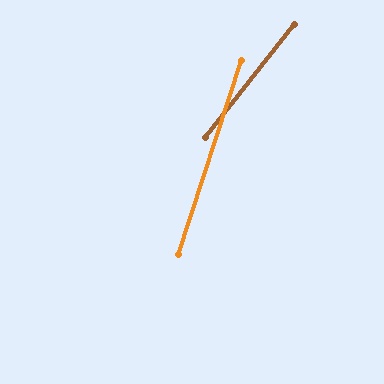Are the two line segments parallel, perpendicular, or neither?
Neither parallel nor perpendicular — they differ by about 20°.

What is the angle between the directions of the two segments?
Approximately 20 degrees.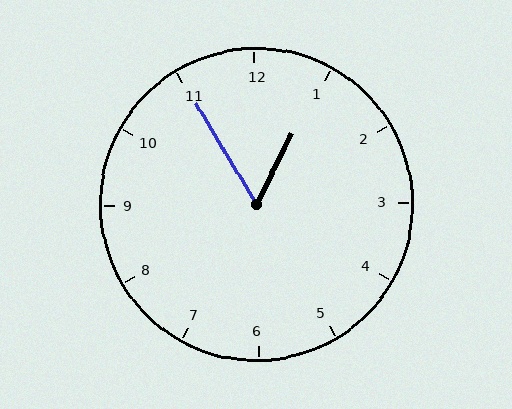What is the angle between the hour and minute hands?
Approximately 58 degrees.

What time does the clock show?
12:55.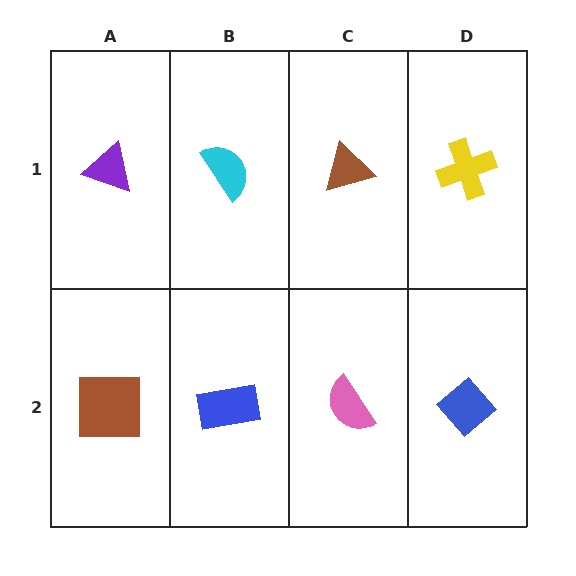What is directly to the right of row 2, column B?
A pink semicircle.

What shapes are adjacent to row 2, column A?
A purple triangle (row 1, column A), a blue rectangle (row 2, column B).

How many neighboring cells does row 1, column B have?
3.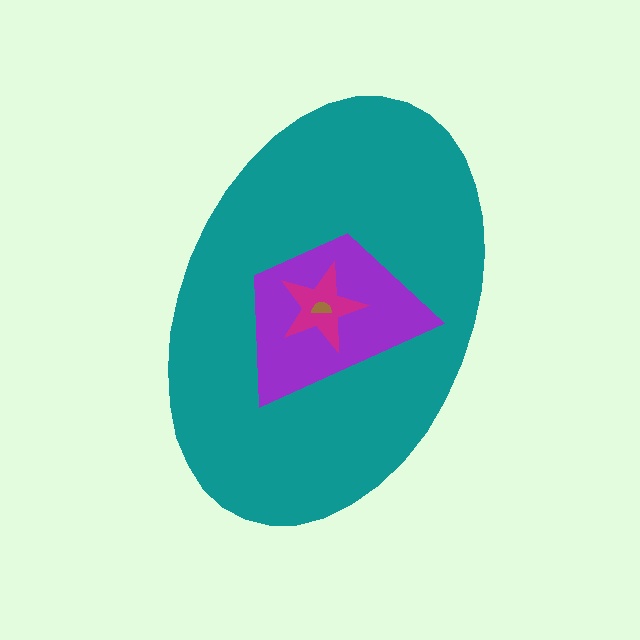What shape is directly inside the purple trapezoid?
The magenta star.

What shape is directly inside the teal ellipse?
The purple trapezoid.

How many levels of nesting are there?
4.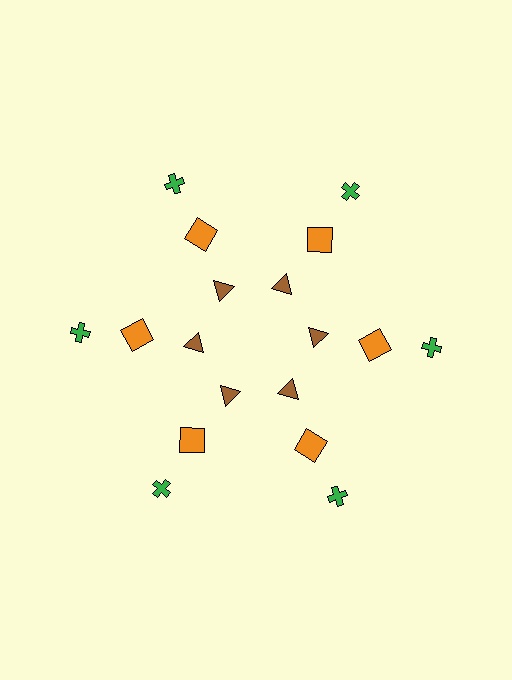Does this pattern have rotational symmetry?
Yes, this pattern has 6-fold rotational symmetry. It looks the same after rotating 60 degrees around the center.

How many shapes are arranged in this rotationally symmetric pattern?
There are 18 shapes, arranged in 6 groups of 3.